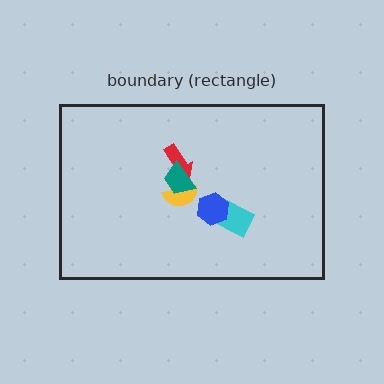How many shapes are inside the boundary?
5 inside, 0 outside.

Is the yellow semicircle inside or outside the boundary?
Inside.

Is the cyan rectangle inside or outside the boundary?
Inside.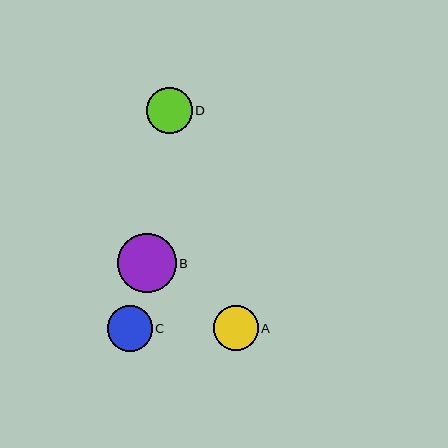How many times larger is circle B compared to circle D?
Circle B is approximately 1.3 times the size of circle D.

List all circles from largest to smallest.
From largest to smallest: B, D, C, A.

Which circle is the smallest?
Circle A is the smallest with a size of approximately 45 pixels.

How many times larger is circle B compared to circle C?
Circle B is approximately 1.3 times the size of circle C.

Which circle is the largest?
Circle B is the largest with a size of approximately 59 pixels.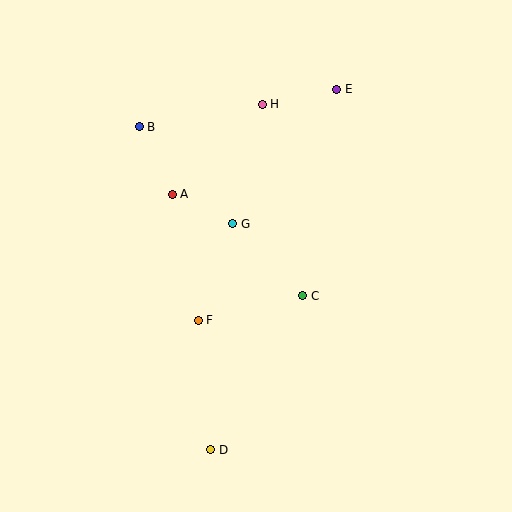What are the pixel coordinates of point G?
Point G is at (233, 224).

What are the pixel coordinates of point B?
Point B is at (139, 127).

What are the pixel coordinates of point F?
Point F is at (198, 320).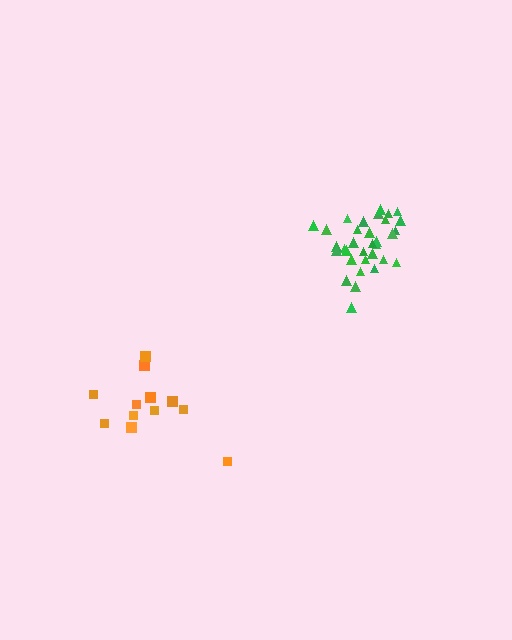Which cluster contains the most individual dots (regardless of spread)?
Green (33).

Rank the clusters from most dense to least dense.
green, orange.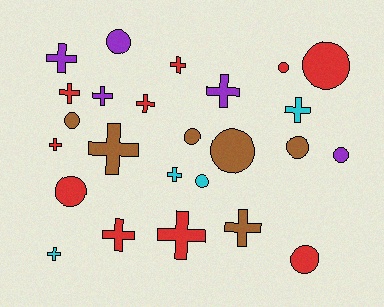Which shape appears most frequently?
Cross, with 14 objects.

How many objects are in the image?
There are 25 objects.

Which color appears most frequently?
Red, with 10 objects.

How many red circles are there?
There are 4 red circles.